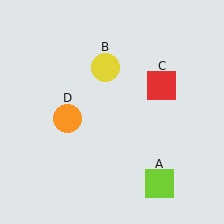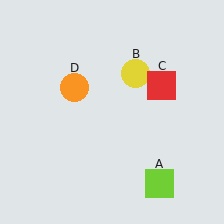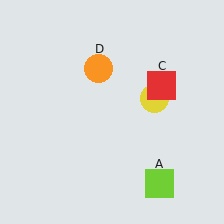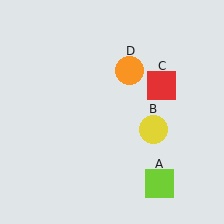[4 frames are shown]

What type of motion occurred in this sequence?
The yellow circle (object B), orange circle (object D) rotated clockwise around the center of the scene.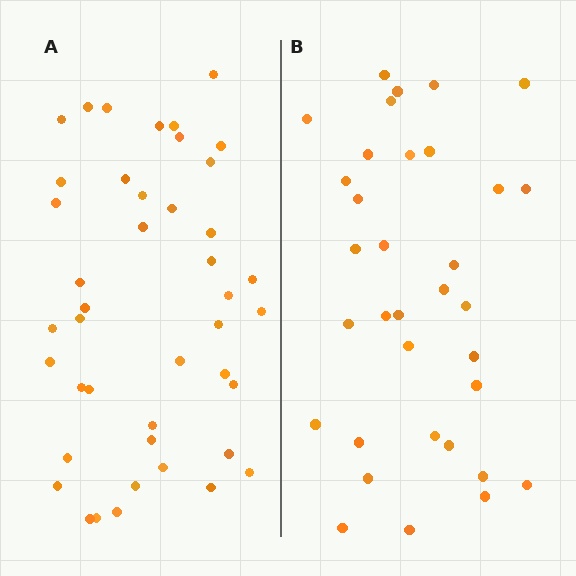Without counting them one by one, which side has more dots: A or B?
Region A (the left region) has more dots.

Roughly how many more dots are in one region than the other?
Region A has roughly 8 or so more dots than region B.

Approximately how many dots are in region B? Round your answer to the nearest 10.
About 30 dots. (The exact count is 34, which rounds to 30.)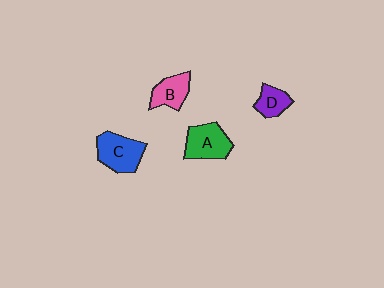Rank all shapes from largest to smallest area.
From largest to smallest: C (blue), A (green), B (pink), D (purple).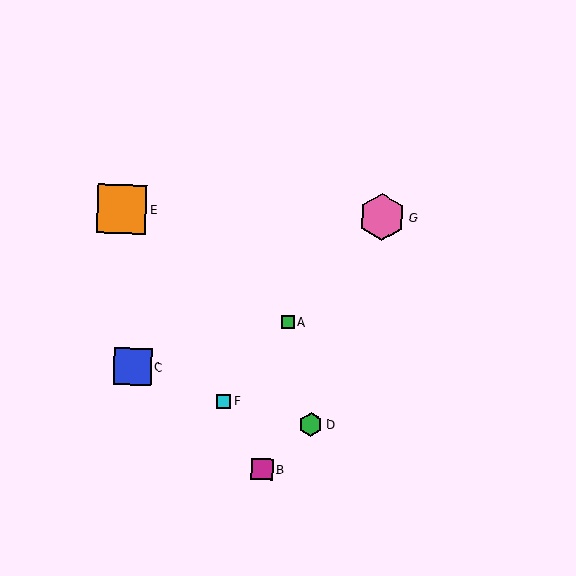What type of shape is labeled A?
Shape A is a green square.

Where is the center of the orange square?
The center of the orange square is at (122, 209).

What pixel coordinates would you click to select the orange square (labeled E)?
Click at (122, 209) to select the orange square E.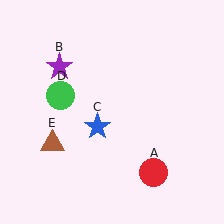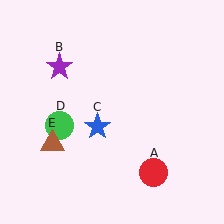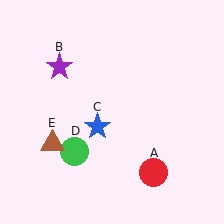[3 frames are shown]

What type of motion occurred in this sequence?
The green circle (object D) rotated counterclockwise around the center of the scene.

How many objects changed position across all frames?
1 object changed position: green circle (object D).